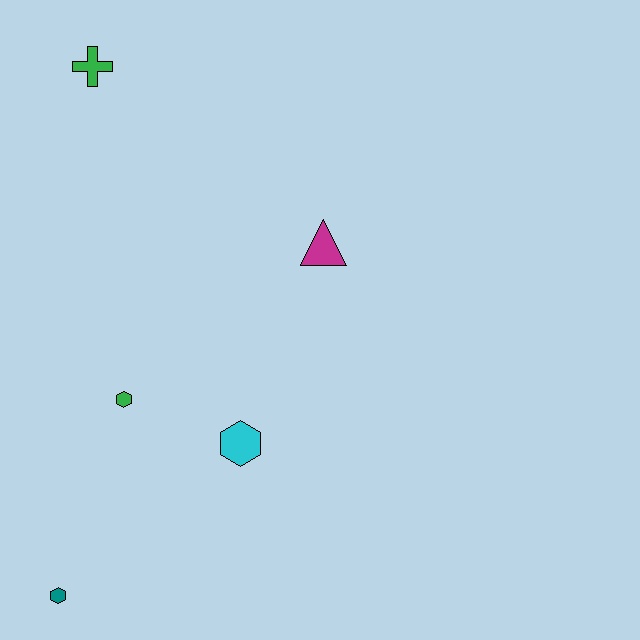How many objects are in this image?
There are 5 objects.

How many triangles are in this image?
There is 1 triangle.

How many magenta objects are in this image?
There is 1 magenta object.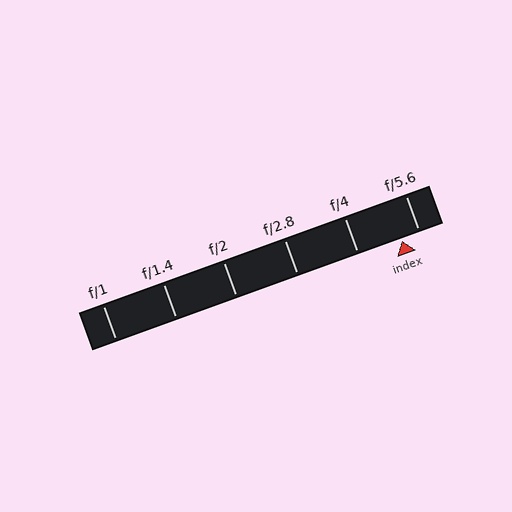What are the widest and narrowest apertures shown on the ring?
The widest aperture shown is f/1 and the narrowest is f/5.6.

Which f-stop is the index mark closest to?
The index mark is closest to f/5.6.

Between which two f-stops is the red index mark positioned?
The index mark is between f/4 and f/5.6.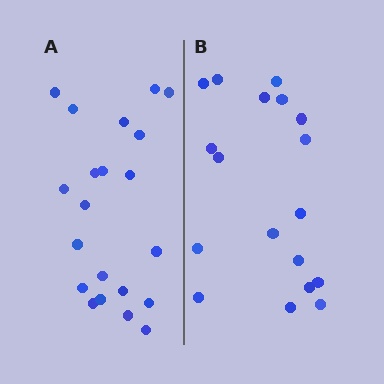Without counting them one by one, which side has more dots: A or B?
Region A (the left region) has more dots.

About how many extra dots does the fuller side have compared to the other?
Region A has just a few more — roughly 2 or 3 more dots than region B.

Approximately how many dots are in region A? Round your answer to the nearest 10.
About 20 dots. (The exact count is 21, which rounds to 20.)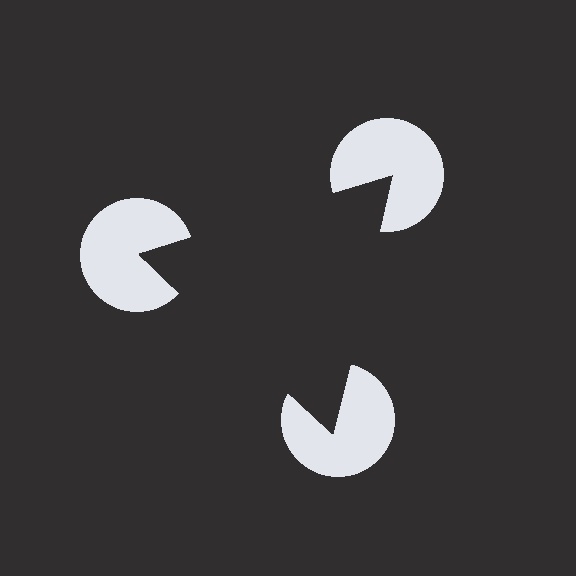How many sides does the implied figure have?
3 sides.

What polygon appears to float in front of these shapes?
An illusory triangle — its edges are inferred from the aligned wedge cuts in the pac-man discs, not physically drawn.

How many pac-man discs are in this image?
There are 3 — one at each vertex of the illusory triangle.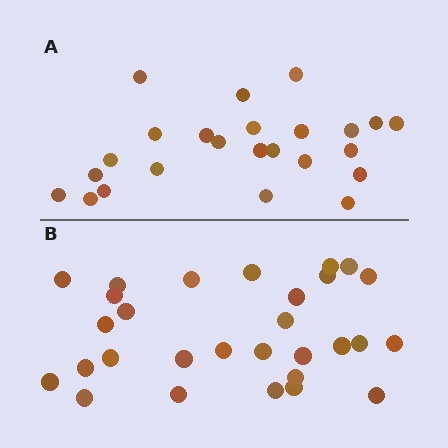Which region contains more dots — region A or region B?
Region B (the bottom region) has more dots.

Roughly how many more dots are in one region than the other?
Region B has about 5 more dots than region A.